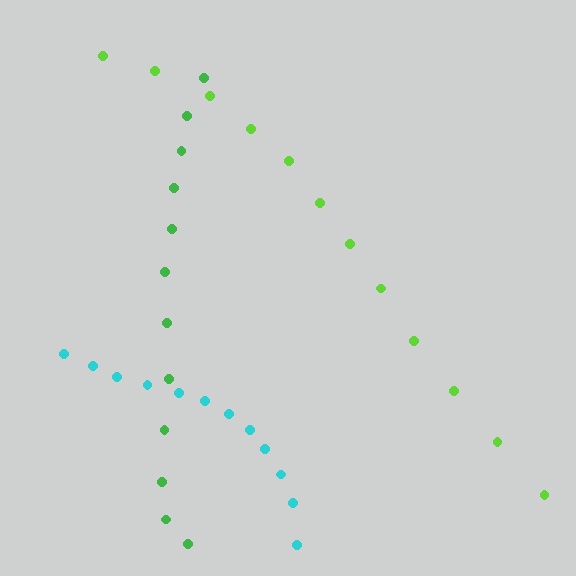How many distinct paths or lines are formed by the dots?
There are 3 distinct paths.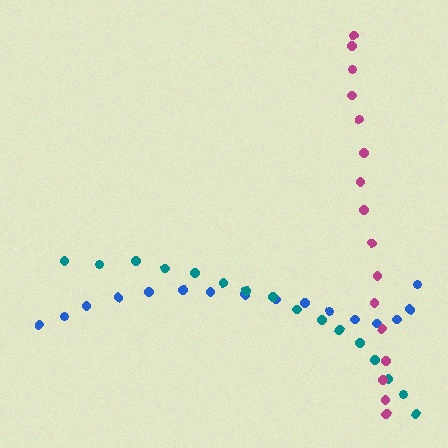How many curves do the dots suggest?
There are 3 distinct paths.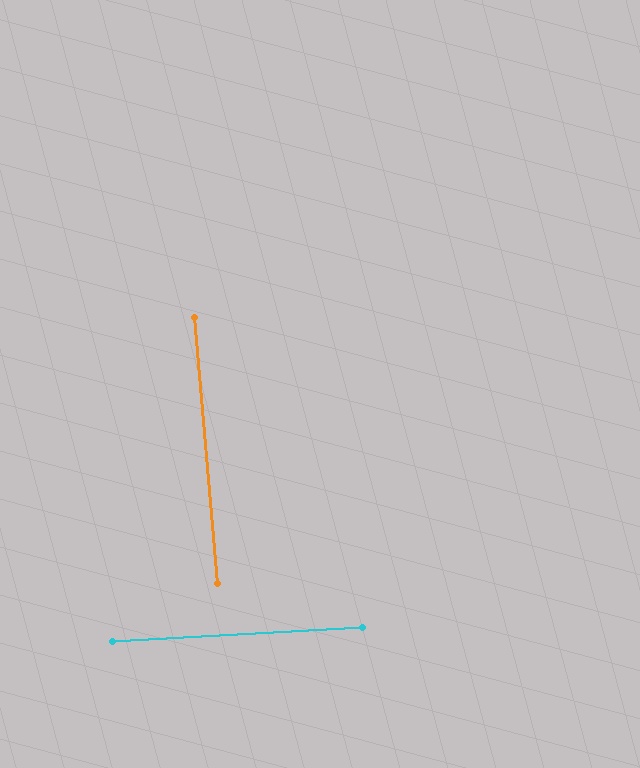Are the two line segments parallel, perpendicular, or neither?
Perpendicular — they meet at approximately 88°.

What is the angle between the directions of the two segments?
Approximately 88 degrees.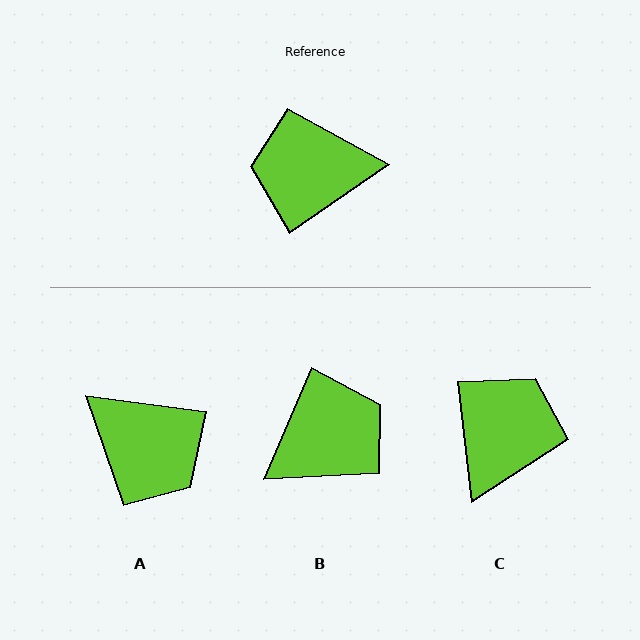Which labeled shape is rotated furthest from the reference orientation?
B, about 148 degrees away.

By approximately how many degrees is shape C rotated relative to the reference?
Approximately 118 degrees clockwise.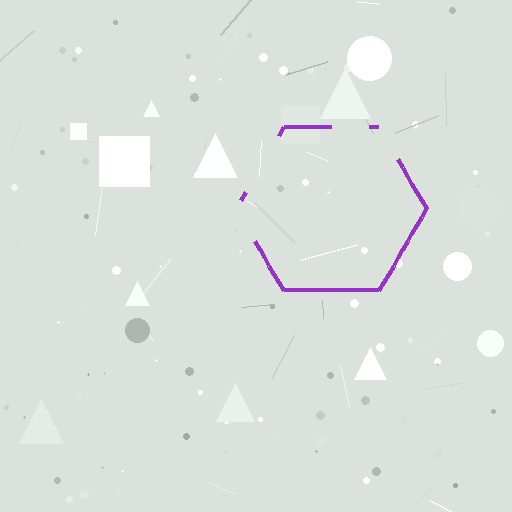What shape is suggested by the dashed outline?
The dashed outline suggests a hexagon.